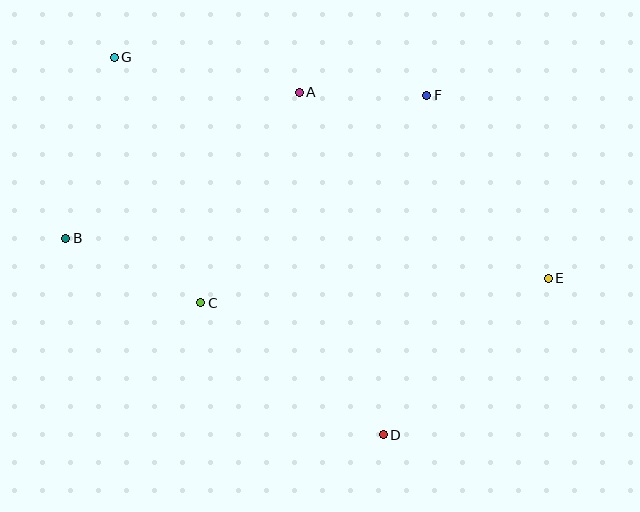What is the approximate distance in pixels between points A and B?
The distance between A and B is approximately 275 pixels.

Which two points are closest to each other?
Points A and F are closest to each other.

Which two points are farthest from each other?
Points E and G are farthest from each other.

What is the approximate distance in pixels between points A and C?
The distance between A and C is approximately 232 pixels.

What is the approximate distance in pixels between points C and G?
The distance between C and G is approximately 260 pixels.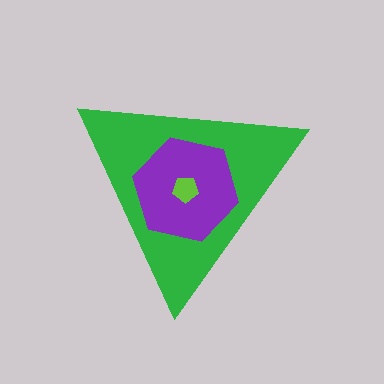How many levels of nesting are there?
3.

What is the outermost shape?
The green triangle.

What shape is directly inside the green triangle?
The purple hexagon.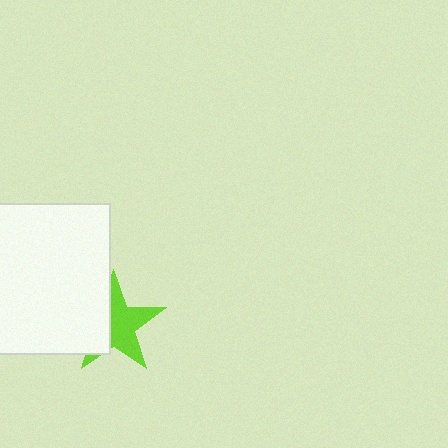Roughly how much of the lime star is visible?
About half of it is visible (roughly 58%).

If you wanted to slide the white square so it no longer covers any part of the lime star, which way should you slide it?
Slide it left — that is the most direct way to separate the two shapes.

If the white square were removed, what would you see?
You would see the complete lime star.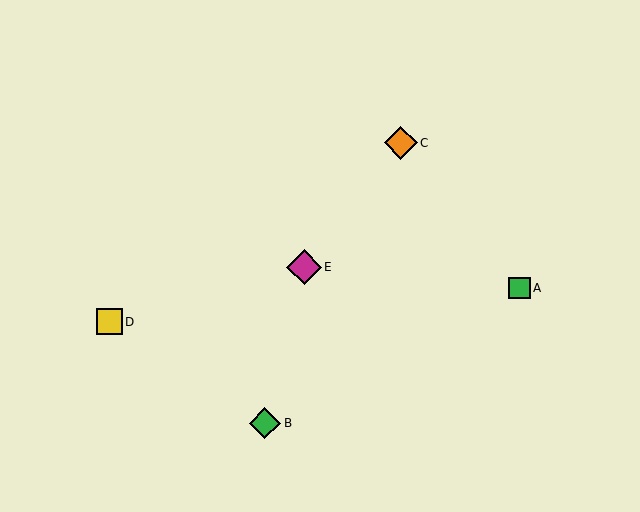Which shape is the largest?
The magenta diamond (labeled E) is the largest.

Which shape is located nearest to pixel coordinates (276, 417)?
The green diamond (labeled B) at (265, 423) is nearest to that location.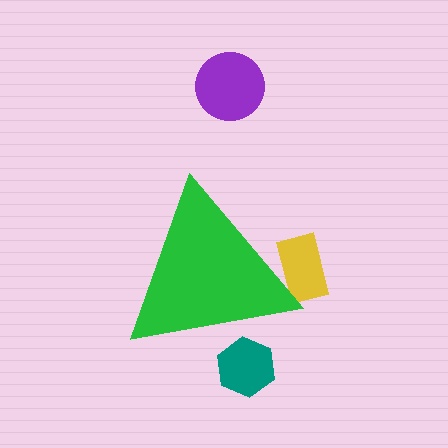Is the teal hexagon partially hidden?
Yes, the teal hexagon is partially hidden behind the green triangle.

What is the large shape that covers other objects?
A green triangle.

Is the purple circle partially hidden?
No, the purple circle is fully visible.